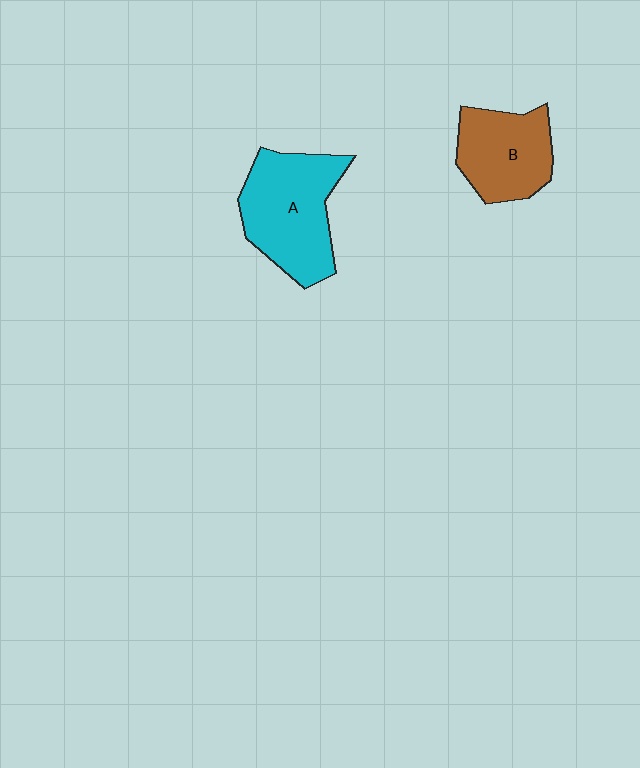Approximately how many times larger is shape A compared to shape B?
Approximately 1.3 times.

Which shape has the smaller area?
Shape B (brown).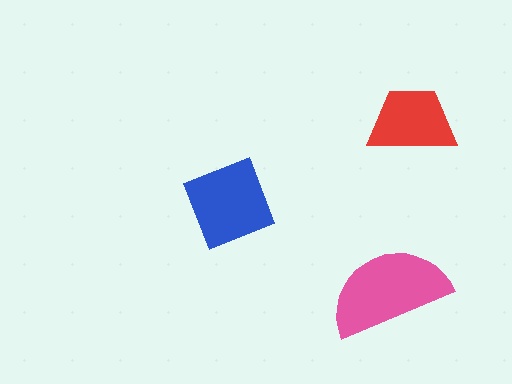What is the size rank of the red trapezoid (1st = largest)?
3rd.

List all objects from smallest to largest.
The red trapezoid, the blue diamond, the pink semicircle.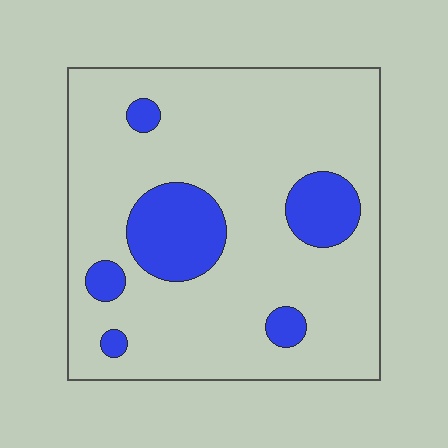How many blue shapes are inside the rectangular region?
6.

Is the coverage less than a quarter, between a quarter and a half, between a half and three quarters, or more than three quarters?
Less than a quarter.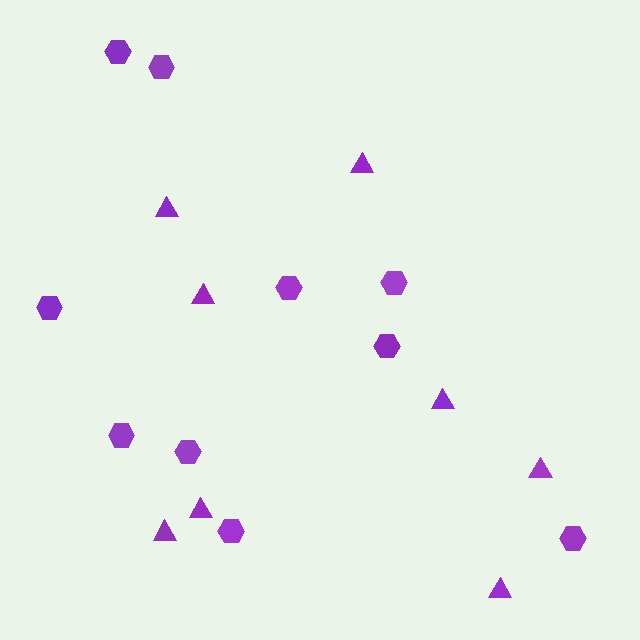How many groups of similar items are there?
There are 2 groups: one group of hexagons (10) and one group of triangles (8).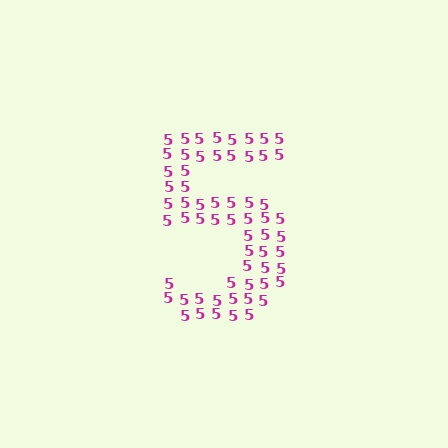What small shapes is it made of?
It is made of small digit 5's.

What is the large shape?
The large shape is the digit 5.